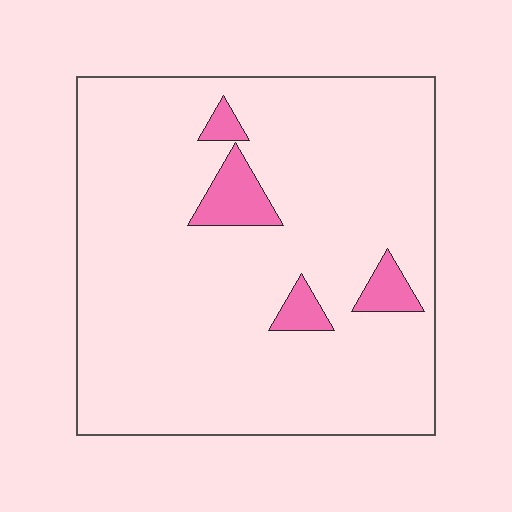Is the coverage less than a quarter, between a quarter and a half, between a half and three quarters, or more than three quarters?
Less than a quarter.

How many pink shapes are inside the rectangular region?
4.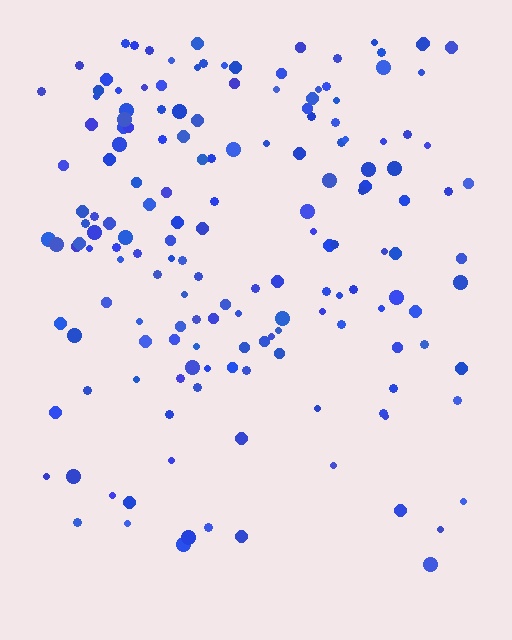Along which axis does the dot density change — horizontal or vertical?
Vertical.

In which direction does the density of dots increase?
From bottom to top, with the top side densest.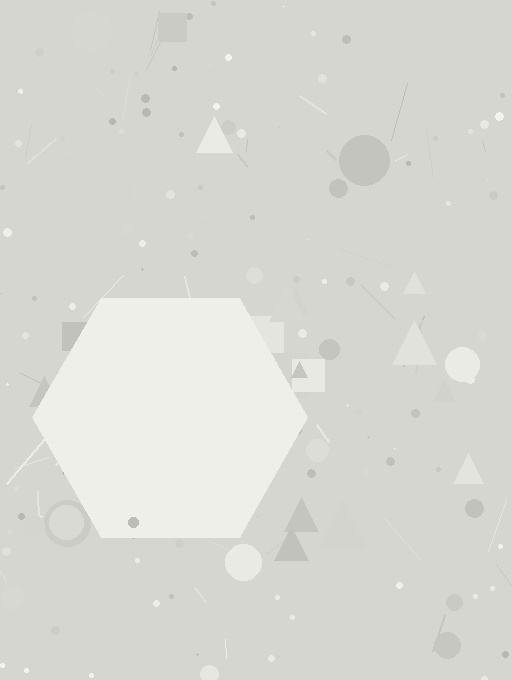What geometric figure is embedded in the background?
A hexagon is embedded in the background.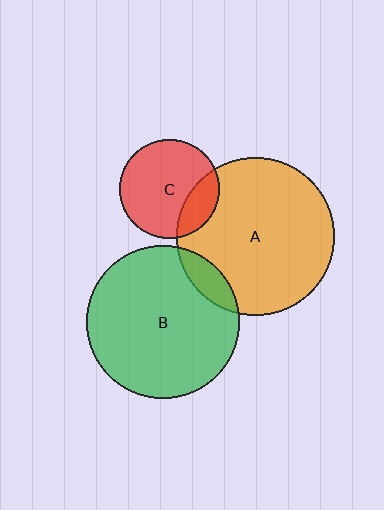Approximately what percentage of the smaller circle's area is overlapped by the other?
Approximately 10%.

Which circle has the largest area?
Circle A (orange).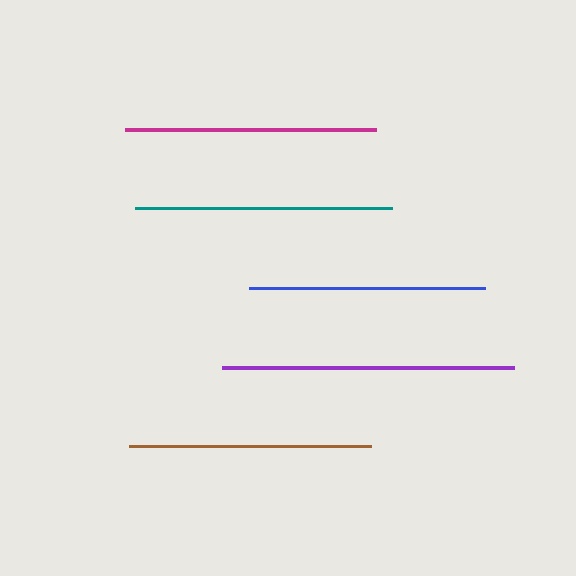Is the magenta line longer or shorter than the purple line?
The purple line is longer than the magenta line.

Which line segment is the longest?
The purple line is the longest at approximately 292 pixels.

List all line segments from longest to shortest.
From longest to shortest: purple, teal, magenta, brown, blue.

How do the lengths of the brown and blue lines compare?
The brown and blue lines are approximately the same length.